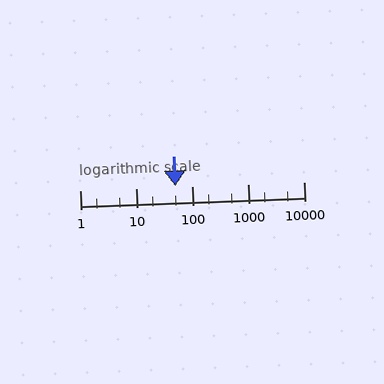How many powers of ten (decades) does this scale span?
The scale spans 4 decades, from 1 to 10000.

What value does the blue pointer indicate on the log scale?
The pointer indicates approximately 51.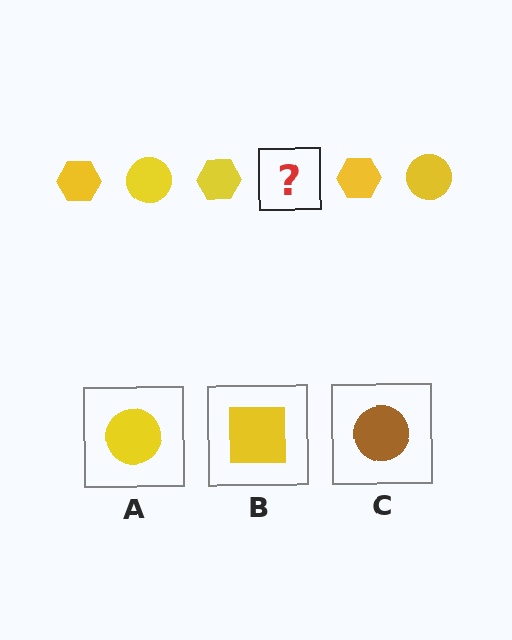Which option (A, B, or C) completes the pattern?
A.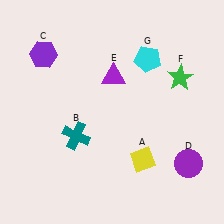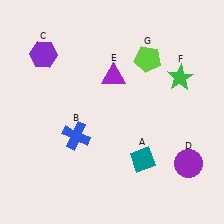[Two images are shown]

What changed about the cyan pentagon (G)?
In Image 1, G is cyan. In Image 2, it changed to lime.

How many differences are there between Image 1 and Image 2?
There are 3 differences between the two images.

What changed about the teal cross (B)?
In Image 1, B is teal. In Image 2, it changed to blue.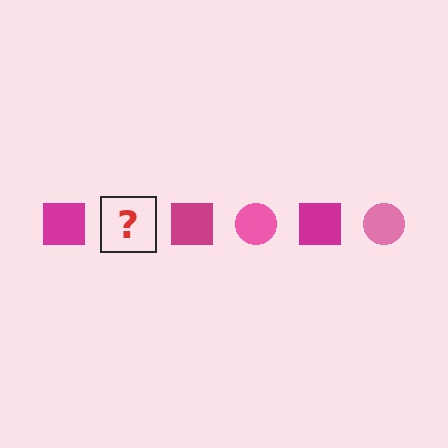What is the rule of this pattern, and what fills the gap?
The rule is that the pattern alternates between magenta square and pink circle. The gap should be filled with a pink circle.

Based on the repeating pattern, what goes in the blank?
The blank should be a pink circle.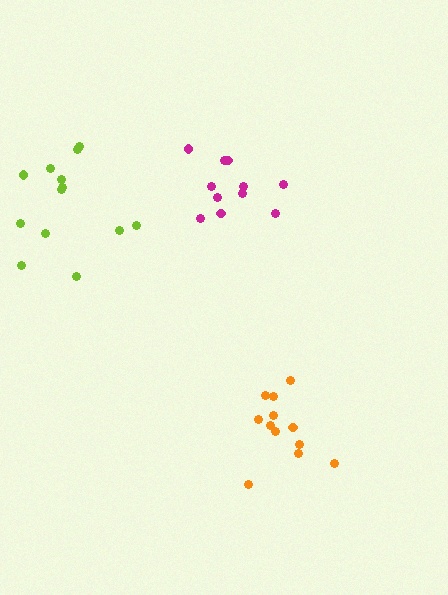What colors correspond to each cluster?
The clusters are colored: orange, lime, magenta.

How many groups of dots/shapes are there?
There are 3 groups.